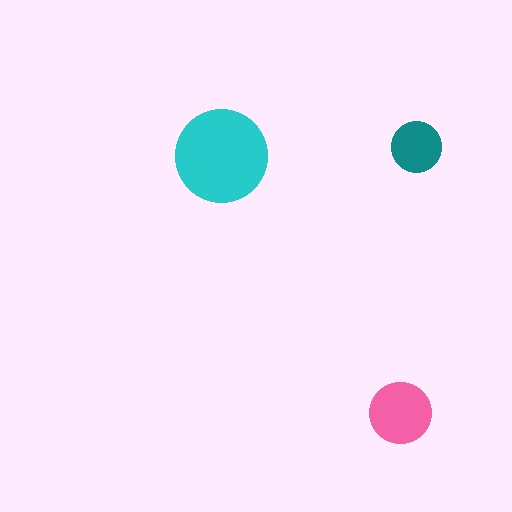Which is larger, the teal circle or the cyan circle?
The cyan one.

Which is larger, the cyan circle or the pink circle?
The cyan one.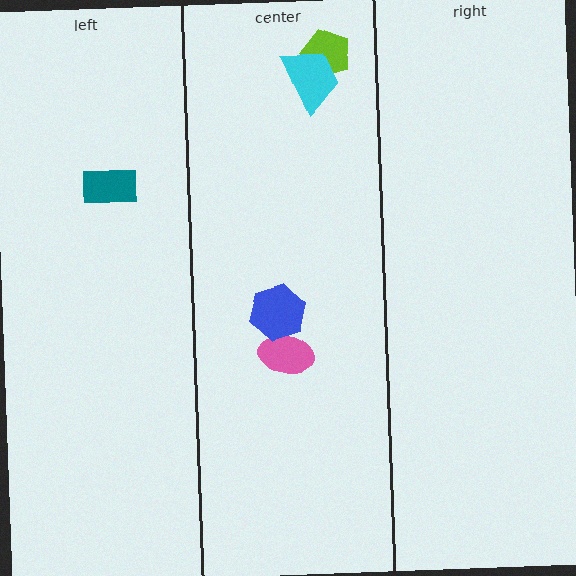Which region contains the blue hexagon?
The center region.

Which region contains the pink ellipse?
The center region.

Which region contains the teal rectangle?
The left region.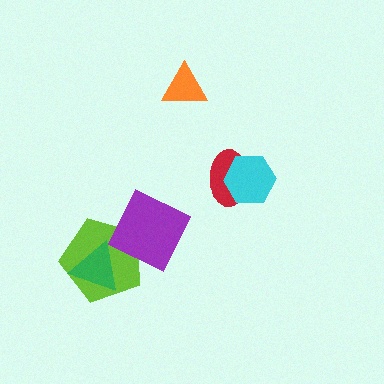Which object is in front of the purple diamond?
The green triangle is in front of the purple diamond.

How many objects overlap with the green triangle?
2 objects overlap with the green triangle.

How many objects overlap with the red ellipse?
1 object overlaps with the red ellipse.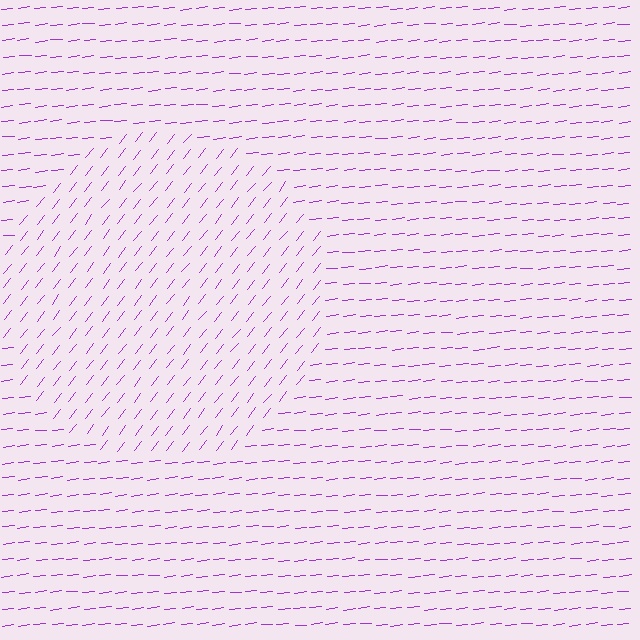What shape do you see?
I see a circle.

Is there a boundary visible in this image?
Yes, there is a texture boundary formed by a change in line orientation.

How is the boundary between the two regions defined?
The boundary is defined purely by a change in line orientation (approximately 45 degrees difference). All lines are the same color and thickness.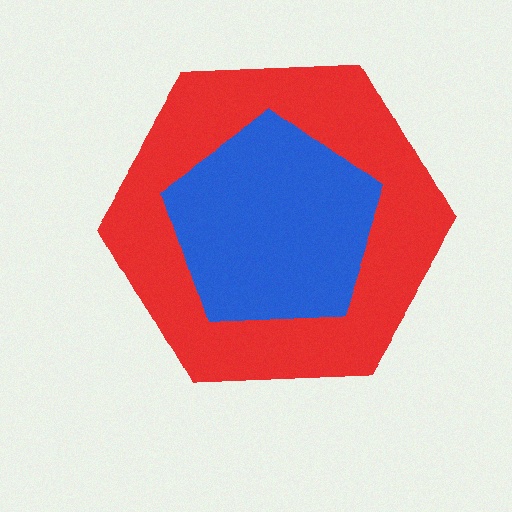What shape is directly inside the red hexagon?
The blue pentagon.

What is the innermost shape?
The blue pentagon.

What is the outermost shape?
The red hexagon.